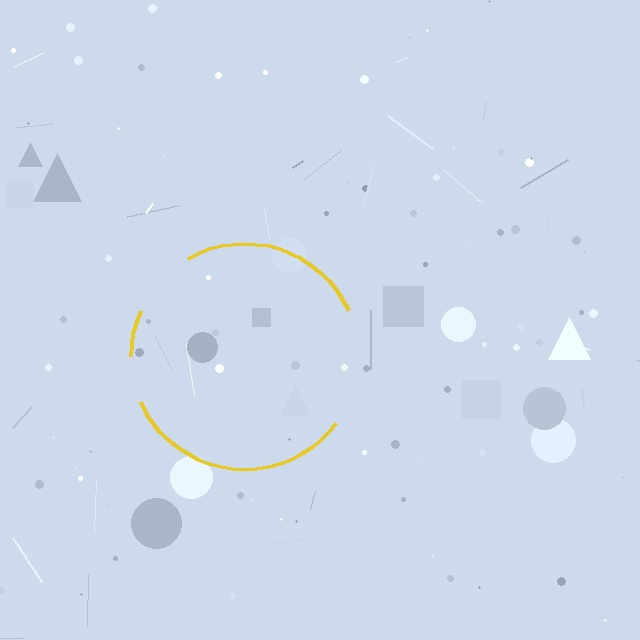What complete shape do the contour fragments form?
The contour fragments form a circle.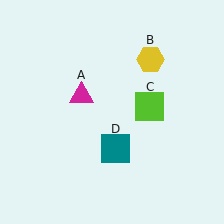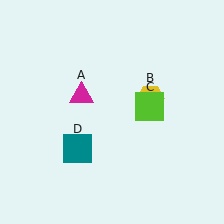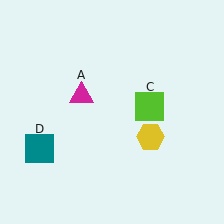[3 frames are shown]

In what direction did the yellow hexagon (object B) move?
The yellow hexagon (object B) moved down.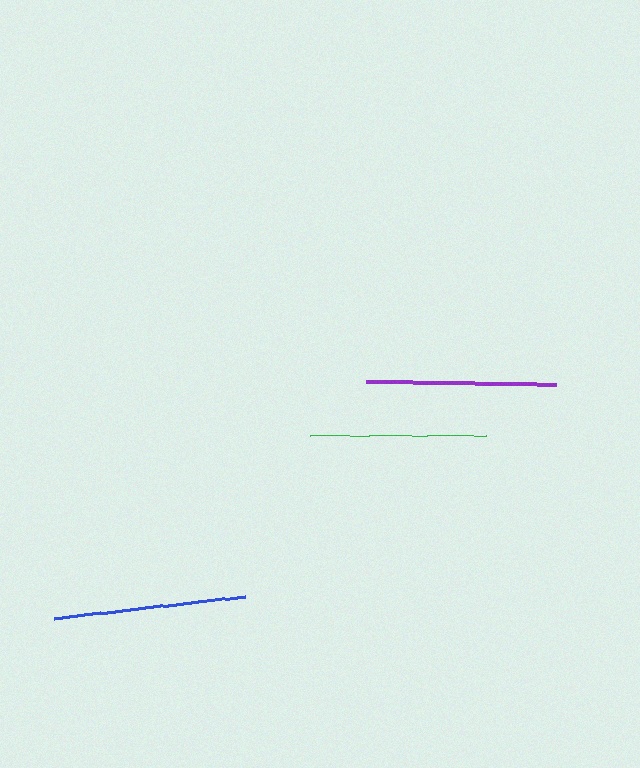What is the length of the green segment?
The green segment is approximately 176 pixels long.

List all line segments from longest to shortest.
From longest to shortest: blue, purple, green.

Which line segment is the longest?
The blue line is the longest at approximately 192 pixels.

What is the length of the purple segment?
The purple segment is approximately 189 pixels long.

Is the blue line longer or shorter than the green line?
The blue line is longer than the green line.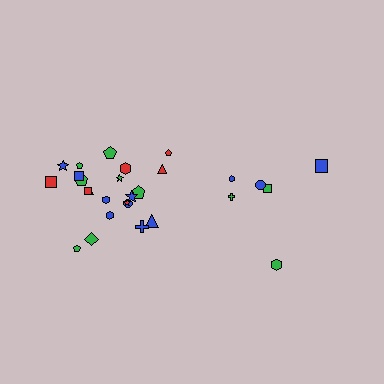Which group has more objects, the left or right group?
The left group.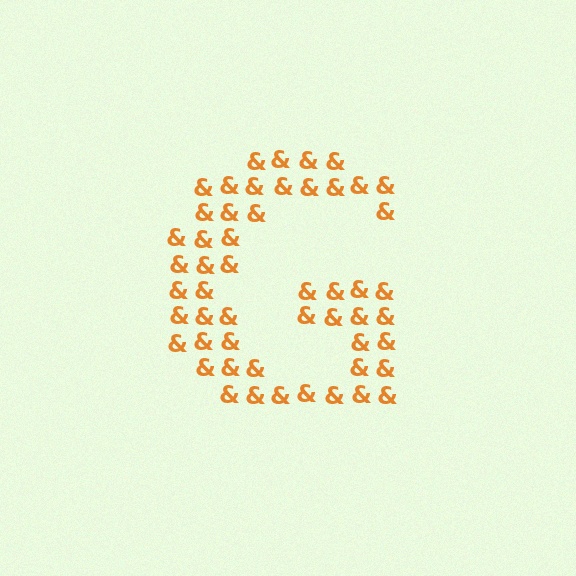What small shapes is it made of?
It is made of small ampersands.